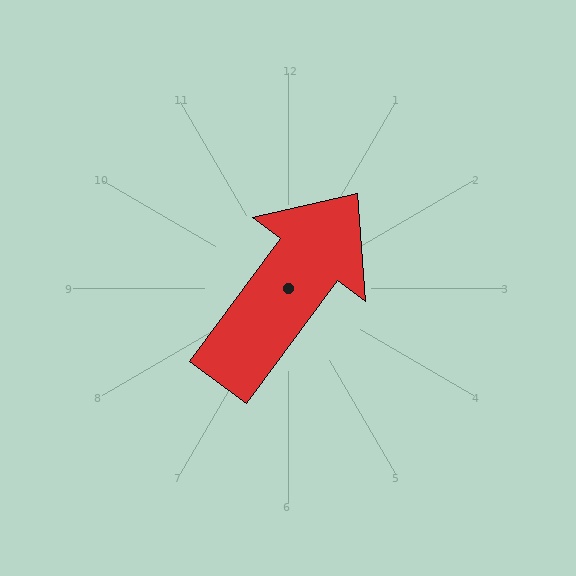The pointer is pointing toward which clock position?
Roughly 1 o'clock.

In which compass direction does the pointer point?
Northeast.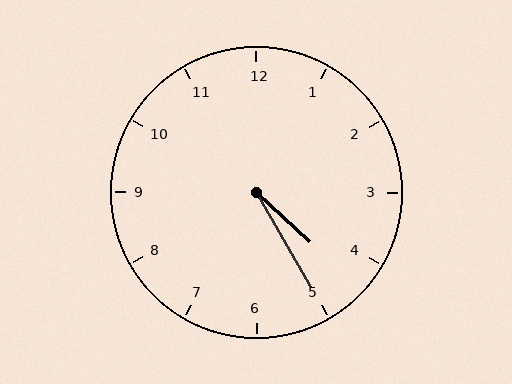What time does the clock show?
4:25.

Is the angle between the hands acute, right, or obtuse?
It is acute.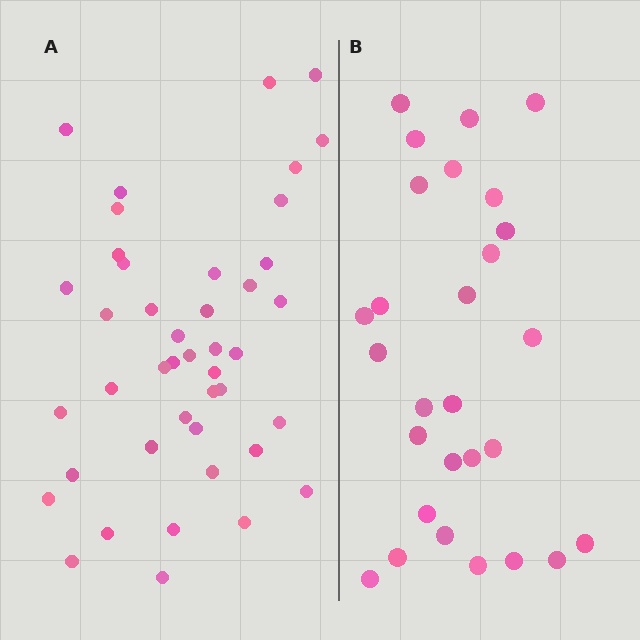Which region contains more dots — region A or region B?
Region A (the left region) has more dots.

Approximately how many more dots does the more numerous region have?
Region A has approximately 15 more dots than region B.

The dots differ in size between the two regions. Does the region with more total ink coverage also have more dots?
No. Region B has more total ink coverage because its dots are larger, but region A actually contains more individual dots. Total area can be misleading — the number of items is what matters here.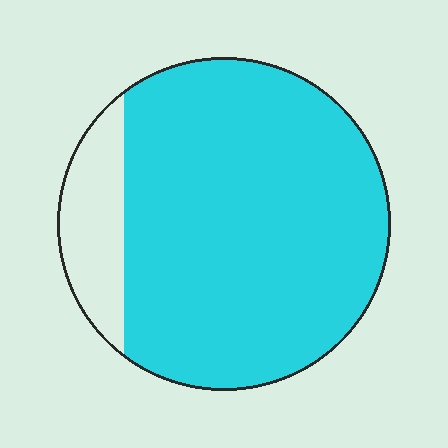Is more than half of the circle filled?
Yes.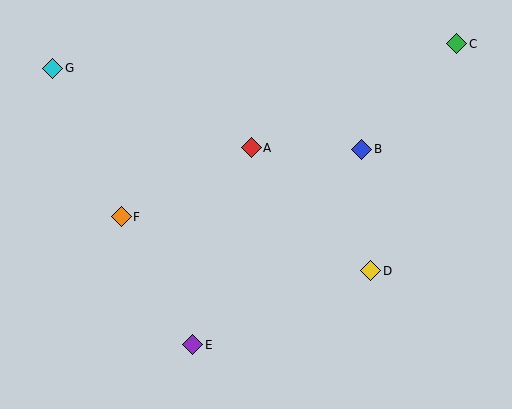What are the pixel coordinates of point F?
Point F is at (121, 217).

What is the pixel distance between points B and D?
The distance between B and D is 122 pixels.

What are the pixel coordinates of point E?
Point E is at (193, 345).